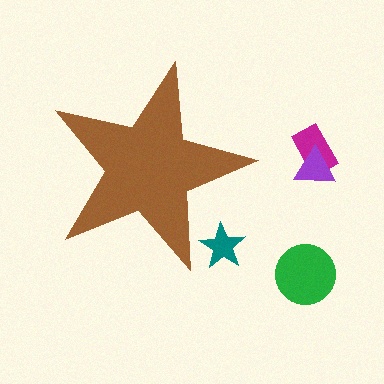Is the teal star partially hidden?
Yes, the teal star is partially hidden behind the brown star.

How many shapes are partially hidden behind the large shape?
1 shape is partially hidden.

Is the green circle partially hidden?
No, the green circle is fully visible.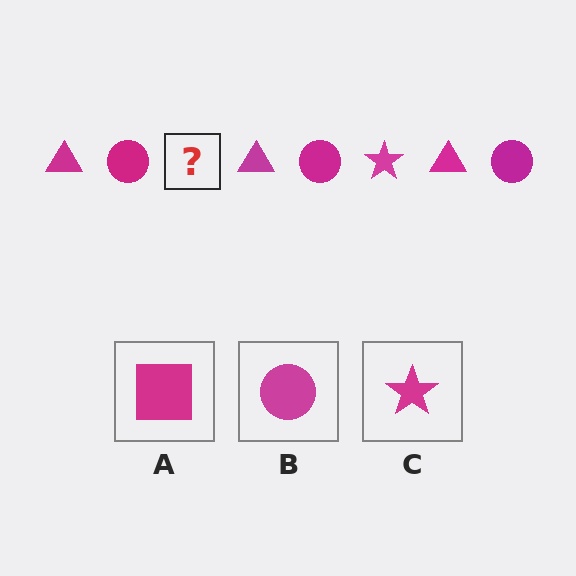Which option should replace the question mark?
Option C.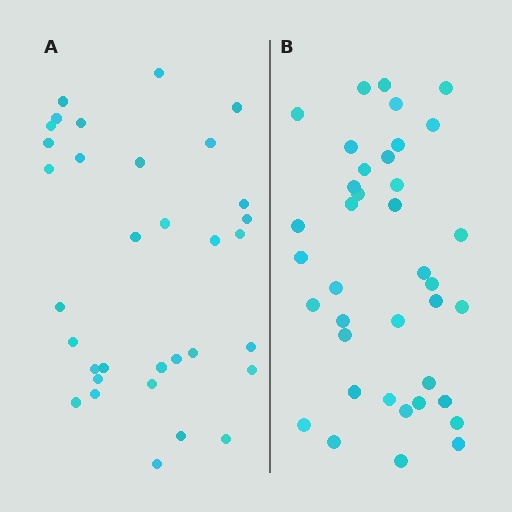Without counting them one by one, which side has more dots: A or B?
Region B (the right region) has more dots.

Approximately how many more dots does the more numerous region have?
Region B has about 5 more dots than region A.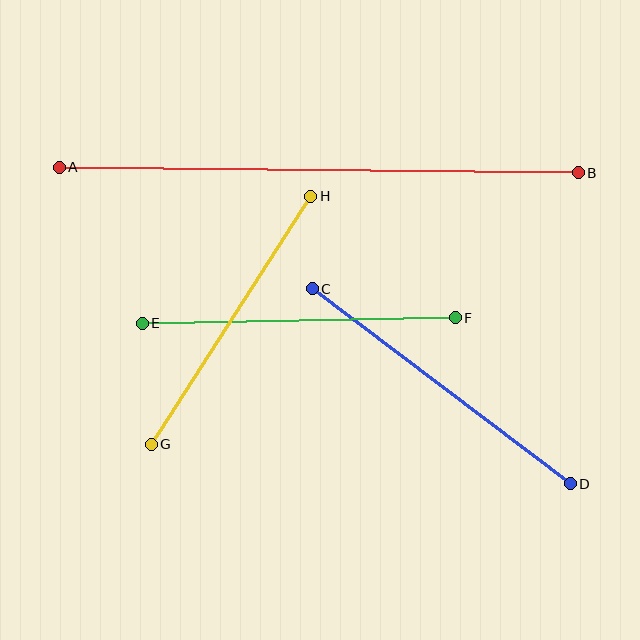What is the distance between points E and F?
The distance is approximately 313 pixels.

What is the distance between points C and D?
The distance is approximately 323 pixels.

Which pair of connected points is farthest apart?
Points A and B are farthest apart.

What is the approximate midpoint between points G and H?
The midpoint is at approximately (231, 320) pixels.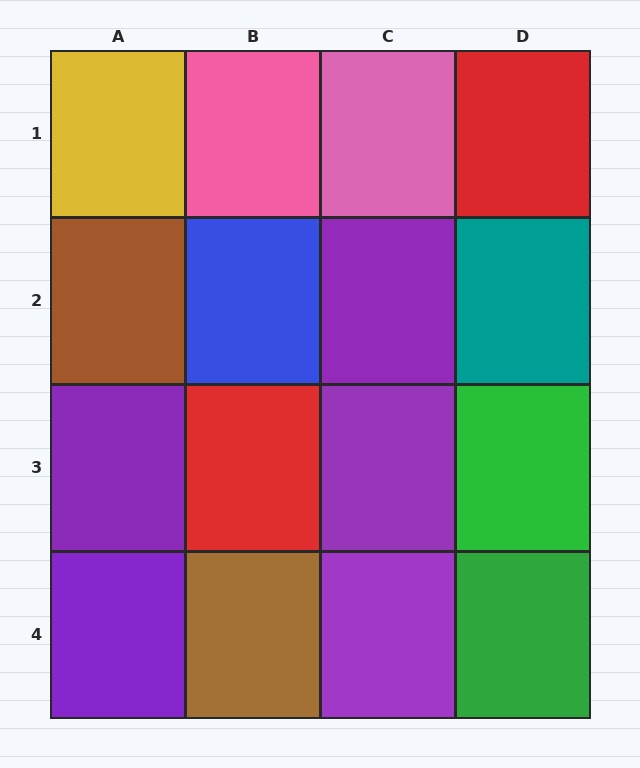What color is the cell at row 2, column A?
Brown.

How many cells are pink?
2 cells are pink.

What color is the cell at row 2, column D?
Teal.